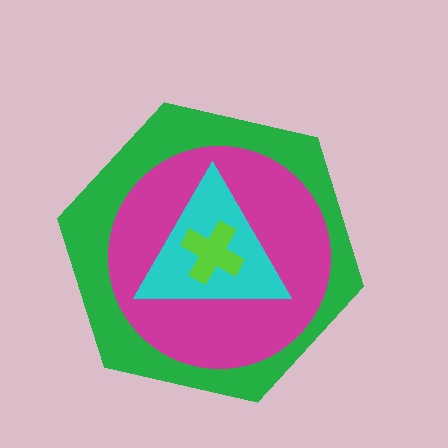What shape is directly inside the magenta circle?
The cyan triangle.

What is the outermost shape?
The green hexagon.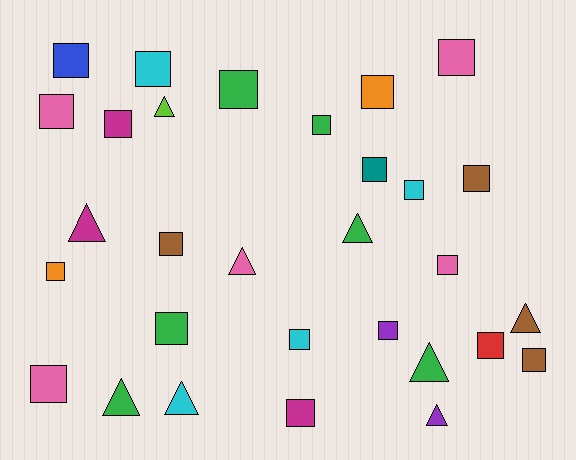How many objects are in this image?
There are 30 objects.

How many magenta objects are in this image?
There are 3 magenta objects.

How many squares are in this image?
There are 21 squares.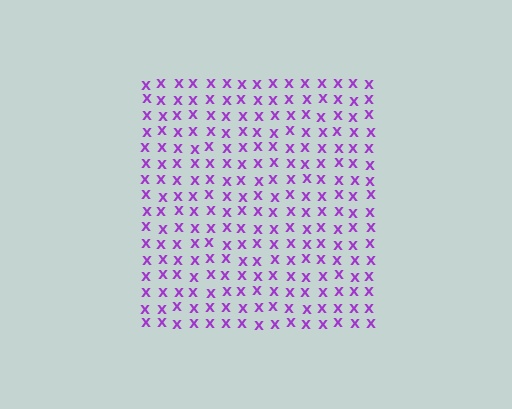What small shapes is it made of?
It is made of small letter X's.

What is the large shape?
The large shape is a square.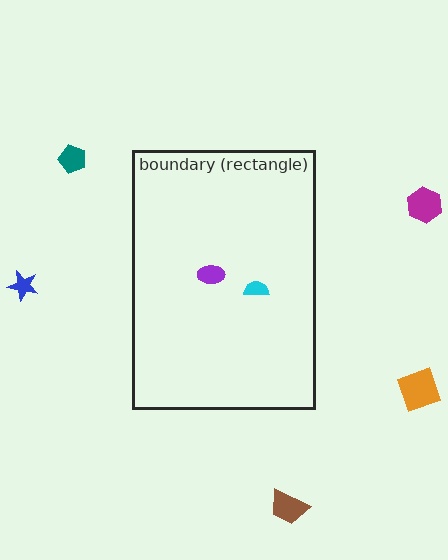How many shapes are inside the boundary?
2 inside, 5 outside.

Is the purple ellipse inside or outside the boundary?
Inside.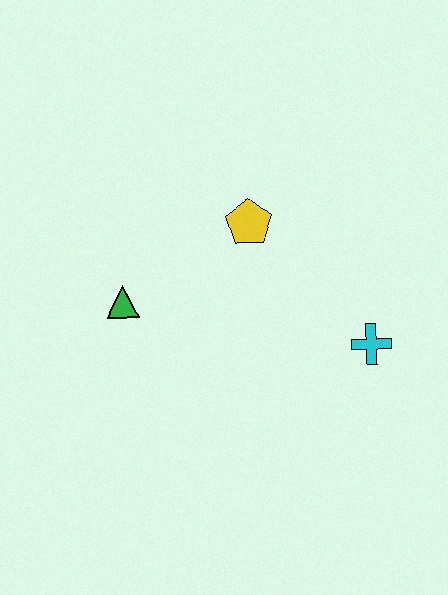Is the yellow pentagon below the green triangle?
No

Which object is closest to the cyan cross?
The yellow pentagon is closest to the cyan cross.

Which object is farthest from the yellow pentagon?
The cyan cross is farthest from the yellow pentagon.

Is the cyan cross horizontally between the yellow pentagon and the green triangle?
No